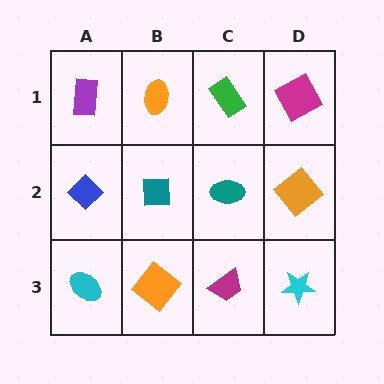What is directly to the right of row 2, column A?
A teal square.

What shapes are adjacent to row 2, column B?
An orange ellipse (row 1, column B), an orange diamond (row 3, column B), a blue diamond (row 2, column A), a teal ellipse (row 2, column C).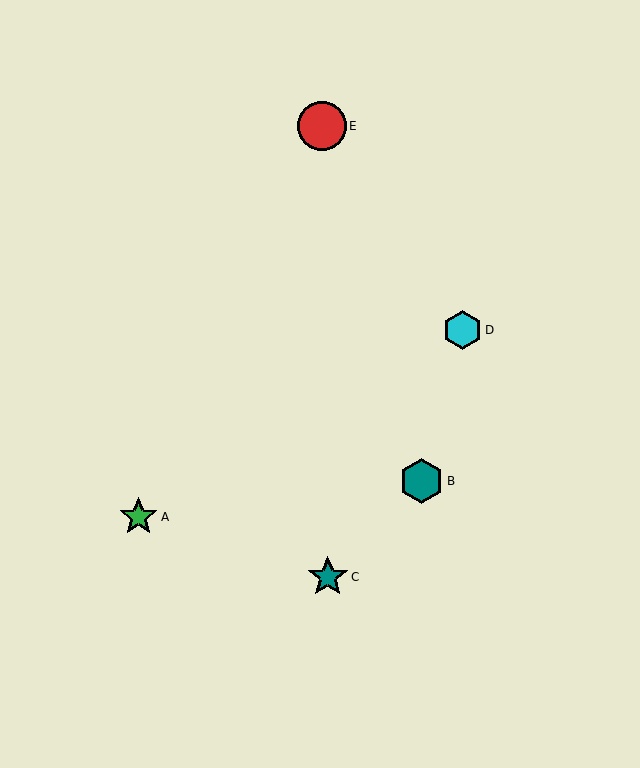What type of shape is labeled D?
Shape D is a cyan hexagon.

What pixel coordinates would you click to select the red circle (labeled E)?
Click at (322, 126) to select the red circle E.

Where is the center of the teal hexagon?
The center of the teal hexagon is at (421, 481).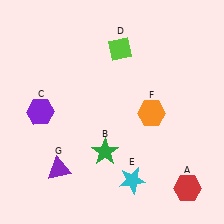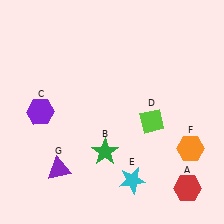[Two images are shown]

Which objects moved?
The objects that moved are: the lime diamond (D), the orange hexagon (F).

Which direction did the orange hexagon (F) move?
The orange hexagon (F) moved right.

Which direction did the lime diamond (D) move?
The lime diamond (D) moved down.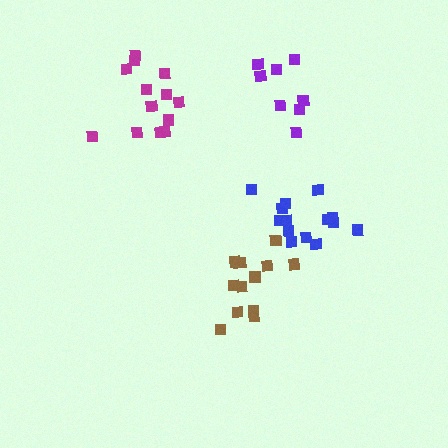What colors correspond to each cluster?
The clusters are colored: magenta, brown, purple, blue.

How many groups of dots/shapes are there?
There are 4 groups.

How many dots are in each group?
Group 1: 13 dots, Group 2: 13 dots, Group 3: 8 dots, Group 4: 14 dots (48 total).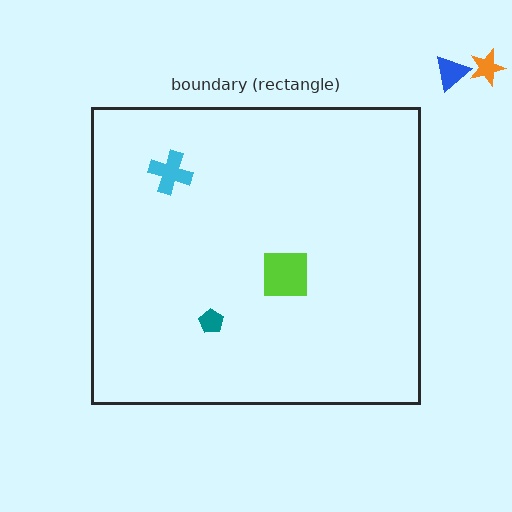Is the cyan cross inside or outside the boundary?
Inside.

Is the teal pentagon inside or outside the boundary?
Inside.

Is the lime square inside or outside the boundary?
Inside.